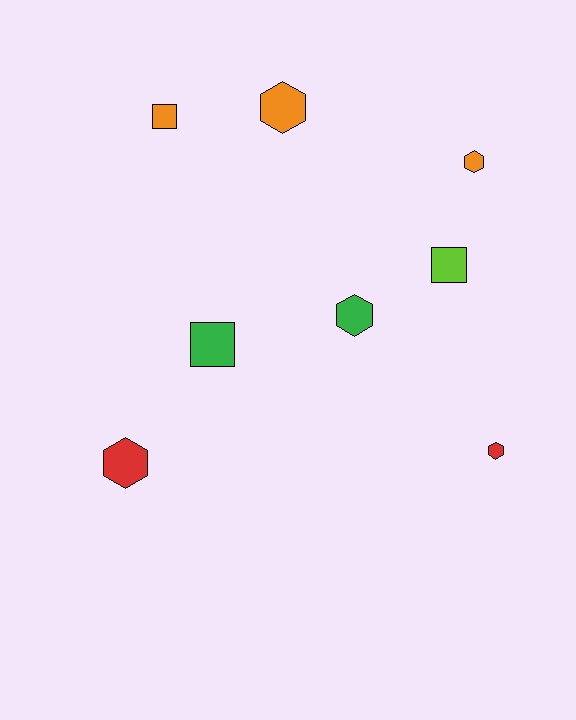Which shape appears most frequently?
Hexagon, with 5 objects.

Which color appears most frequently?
Orange, with 3 objects.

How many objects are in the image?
There are 8 objects.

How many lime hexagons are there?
There are no lime hexagons.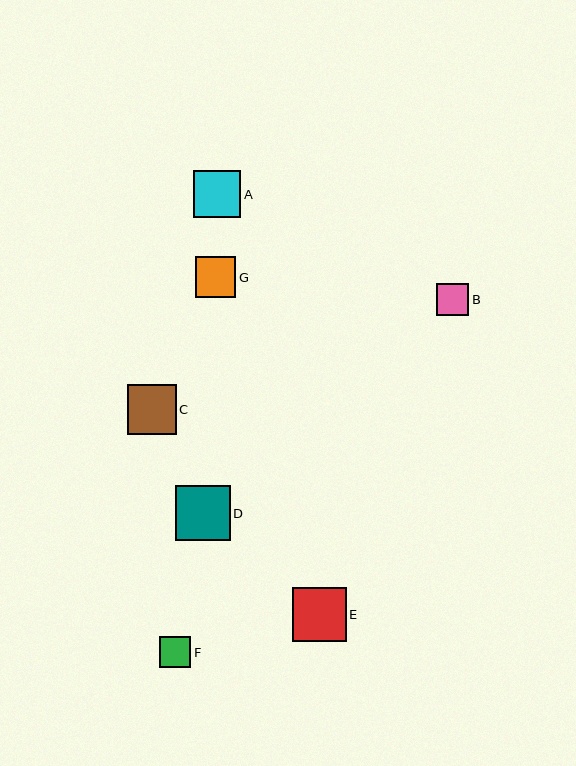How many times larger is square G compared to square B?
Square G is approximately 1.3 times the size of square B.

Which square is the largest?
Square D is the largest with a size of approximately 55 pixels.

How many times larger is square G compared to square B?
Square G is approximately 1.3 times the size of square B.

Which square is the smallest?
Square F is the smallest with a size of approximately 31 pixels.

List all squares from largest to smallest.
From largest to smallest: D, E, C, A, G, B, F.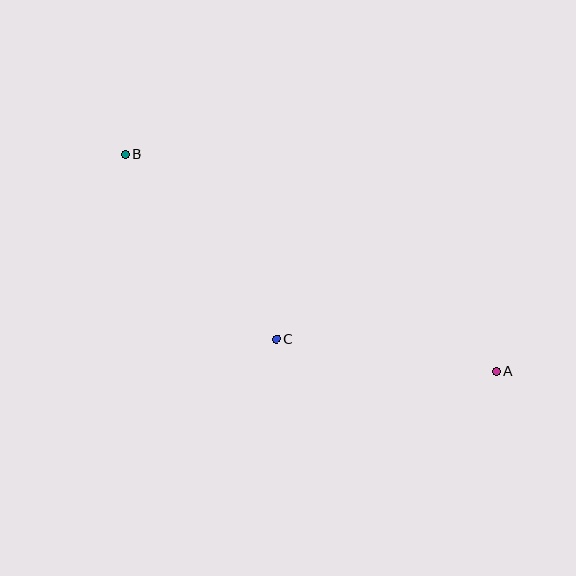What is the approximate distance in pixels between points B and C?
The distance between B and C is approximately 239 pixels.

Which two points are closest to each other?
Points A and C are closest to each other.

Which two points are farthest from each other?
Points A and B are farthest from each other.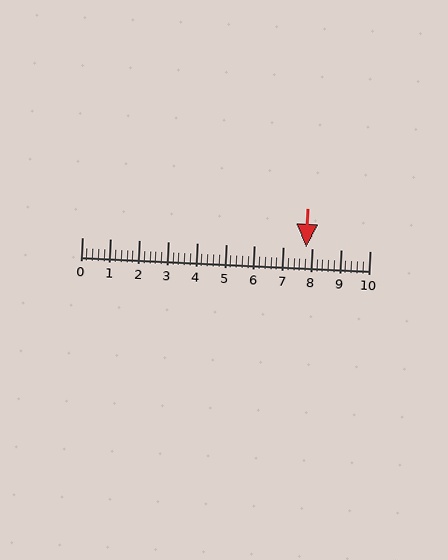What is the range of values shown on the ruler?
The ruler shows values from 0 to 10.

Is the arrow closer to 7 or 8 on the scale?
The arrow is closer to 8.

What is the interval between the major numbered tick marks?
The major tick marks are spaced 1 units apart.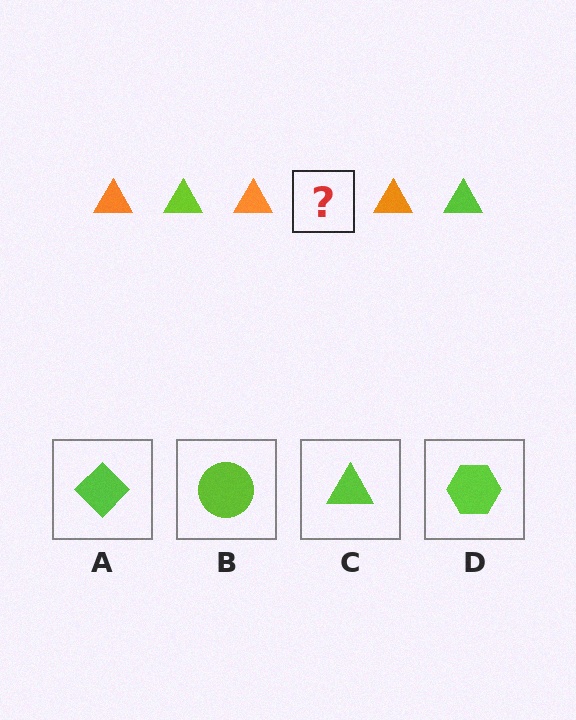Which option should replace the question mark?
Option C.